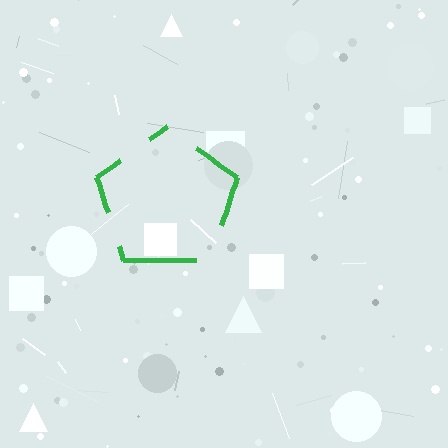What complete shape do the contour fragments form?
The contour fragments form a pentagon.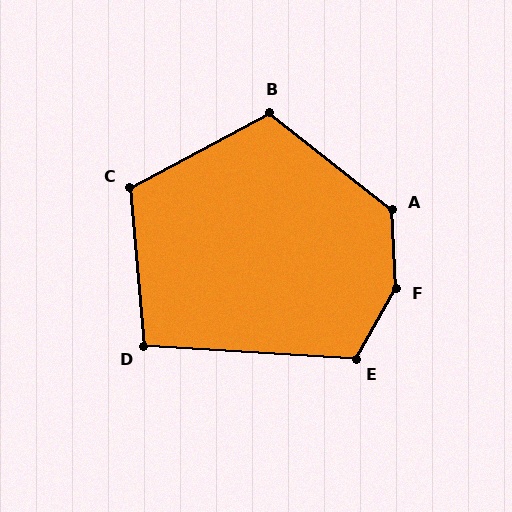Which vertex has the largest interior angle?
F, at approximately 148 degrees.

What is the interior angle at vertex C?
Approximately 113 degrees (obtuse).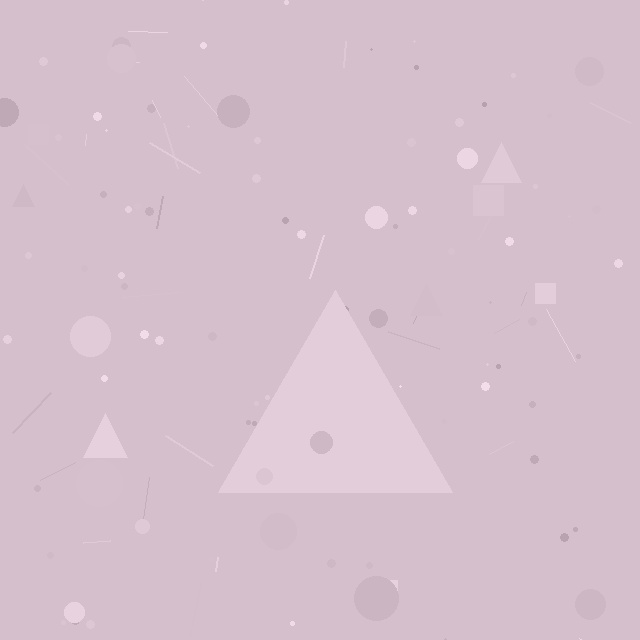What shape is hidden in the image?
A triangle is hidden in the image.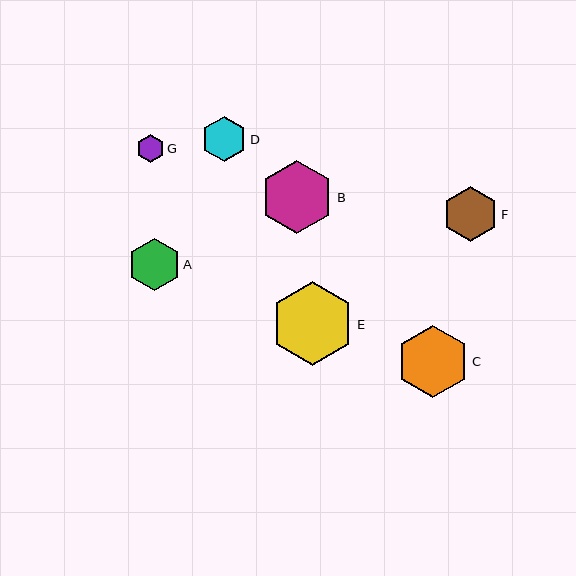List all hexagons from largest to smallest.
From largest to smallest: E, B, C, F, A, D, G.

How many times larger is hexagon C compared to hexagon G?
Hexagon C is approximately 2.6 times the size of hexagon G.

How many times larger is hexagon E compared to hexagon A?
Hexagon E is approximately 1.6 times the size of hexagon A.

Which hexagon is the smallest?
Hexagon G is the smallest with a size of approximately 28 pixels.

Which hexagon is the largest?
Hexagon E is the largest with a size of approximately 84 pixels.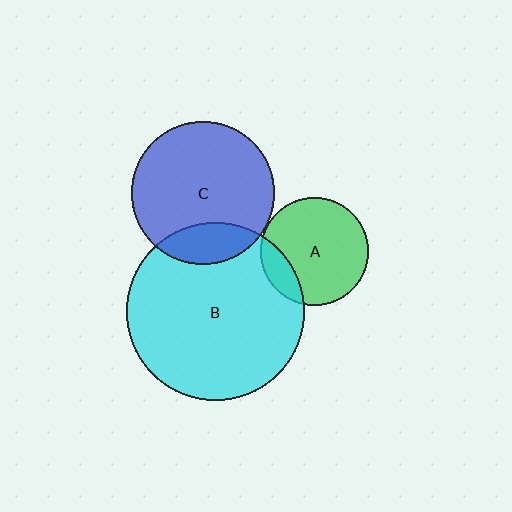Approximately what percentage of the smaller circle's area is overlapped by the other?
Approximately 20%.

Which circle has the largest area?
Circle B (cyan).